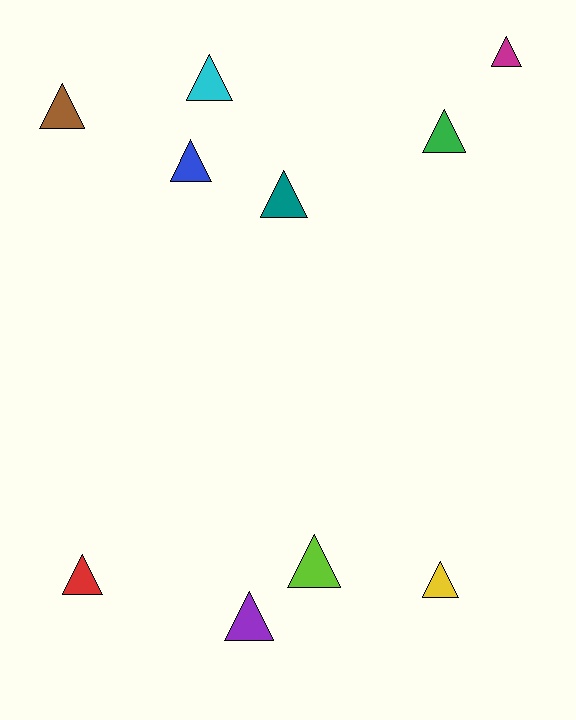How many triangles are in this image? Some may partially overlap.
There are 10 triangles.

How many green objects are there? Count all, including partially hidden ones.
There is 1 green object.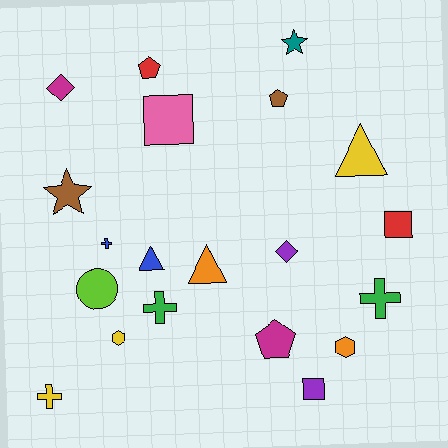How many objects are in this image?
There are 20 objects.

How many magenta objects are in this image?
There are 2 magenta objects.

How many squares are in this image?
There are 3 squares.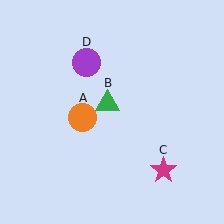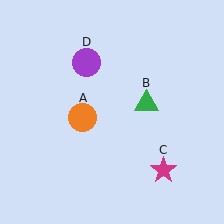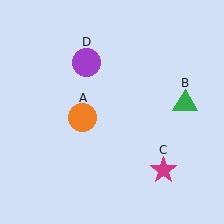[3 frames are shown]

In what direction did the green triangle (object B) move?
The green triangle (object B) moved right.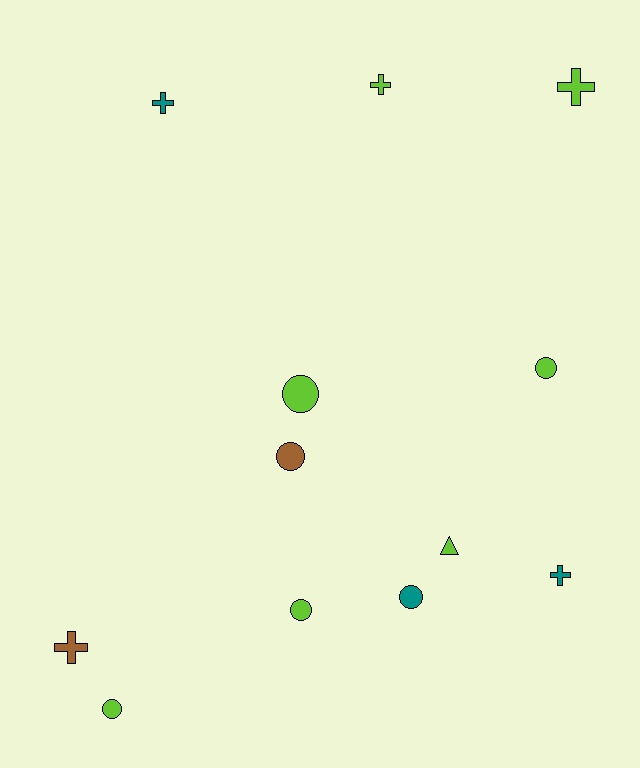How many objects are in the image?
There are 12 objects.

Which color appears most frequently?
Lime, with 7 objects.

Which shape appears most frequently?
Circle, with 6 objects.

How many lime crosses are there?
There are 2 lime crosses.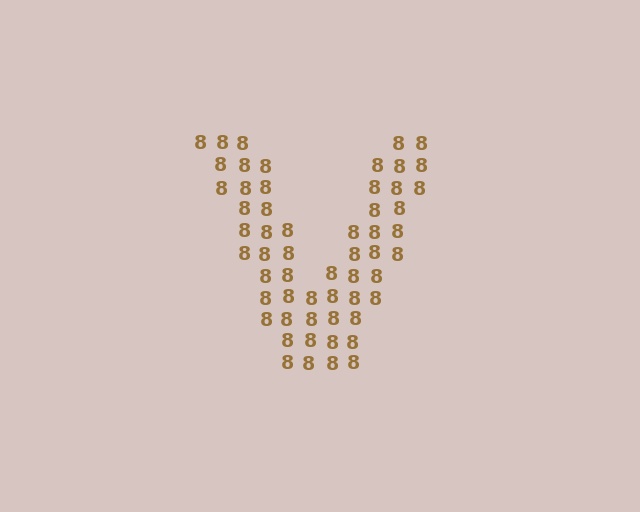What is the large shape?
The large shape is the letter V.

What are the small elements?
The small elements are digit 8's.